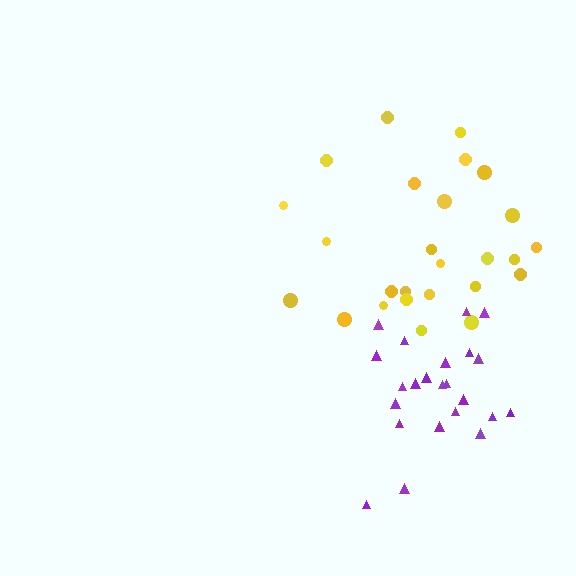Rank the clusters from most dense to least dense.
purple, yellow.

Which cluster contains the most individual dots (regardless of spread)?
Yellow (26).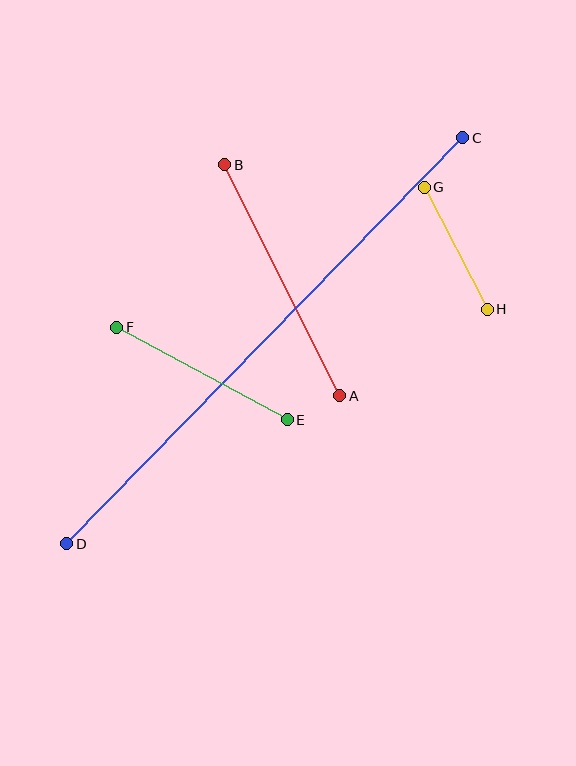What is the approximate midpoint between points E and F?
The midpoint is at approximately (202, 373) pixels.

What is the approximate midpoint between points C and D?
The midpoint is at approximately (265, 341) pixels.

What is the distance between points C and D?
The distance is approximately 567 pixels.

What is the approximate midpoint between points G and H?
The midpoint is at approximately (456, 248) pixels.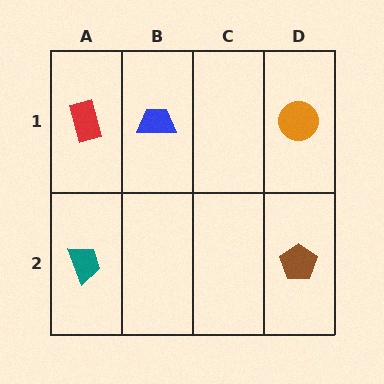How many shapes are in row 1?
3 shapes.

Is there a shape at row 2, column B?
No, that cell is empty.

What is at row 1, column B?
A blue trapezoid.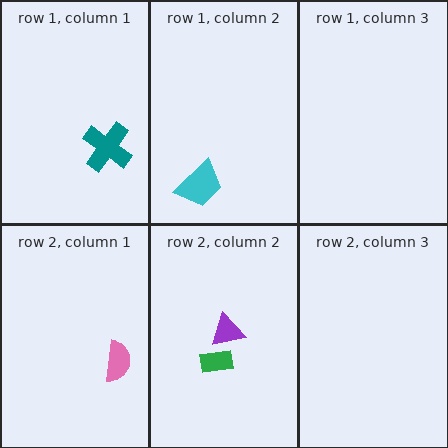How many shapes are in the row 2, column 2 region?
2.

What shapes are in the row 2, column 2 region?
The purple triangle, the green rectangle.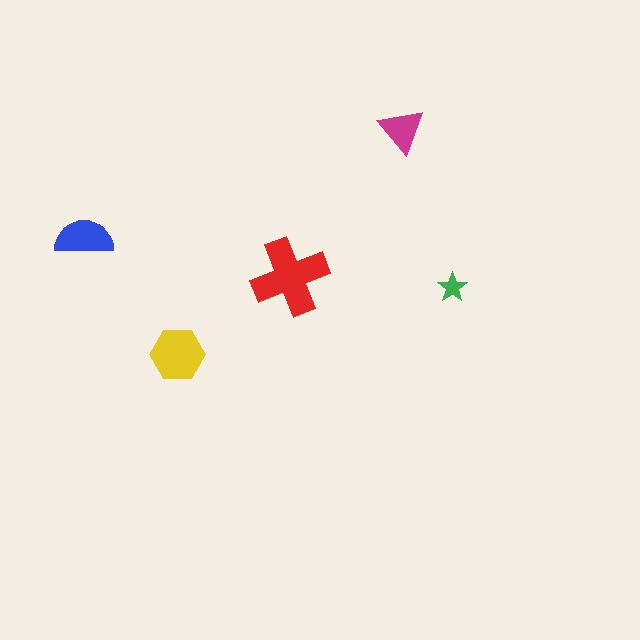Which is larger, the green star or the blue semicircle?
The blue semicircle.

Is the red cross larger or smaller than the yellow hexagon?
Larger.